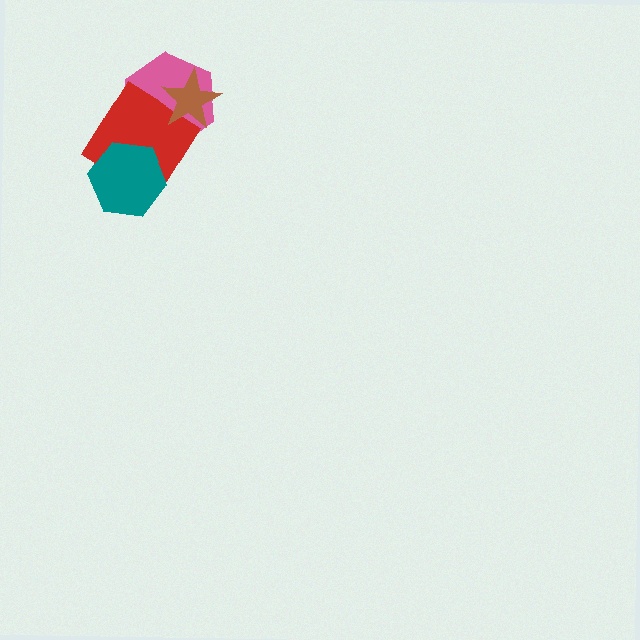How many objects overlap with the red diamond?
3 objects overlap with the red diamond.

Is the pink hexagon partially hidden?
Yes, it is partially covered by another shape.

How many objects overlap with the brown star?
2 objects overlap with the brown star.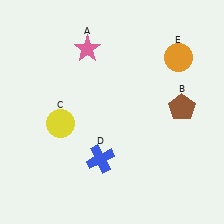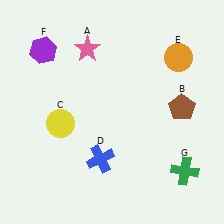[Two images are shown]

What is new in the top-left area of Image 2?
A purple hexagon (F) was added in the top-left area of Image 2.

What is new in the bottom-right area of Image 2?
A green cross (G) was added in the bottom-right area of Image 2.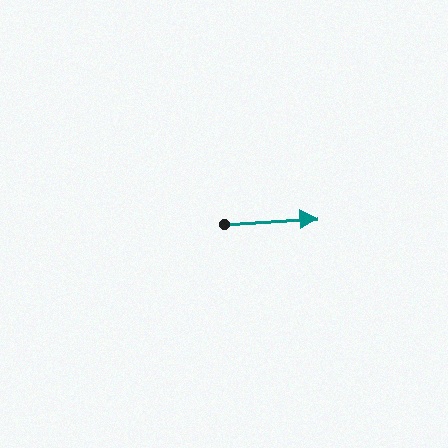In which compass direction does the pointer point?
East.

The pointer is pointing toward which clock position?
Roughly 3 o'clock.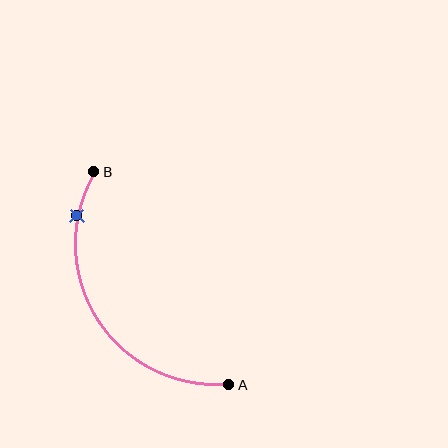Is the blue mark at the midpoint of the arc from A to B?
No. The blue mark lies on the arc but is closer to endpoint B. The arc midpoint would be at the point on the curve equidistant along the arc from both A and B.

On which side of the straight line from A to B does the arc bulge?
The arc bulges to the left of the straight line connecting A and B.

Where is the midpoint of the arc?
The arc midpoint is the point on the curve farthest from the straight line joining A and B. It sits to the left of that line.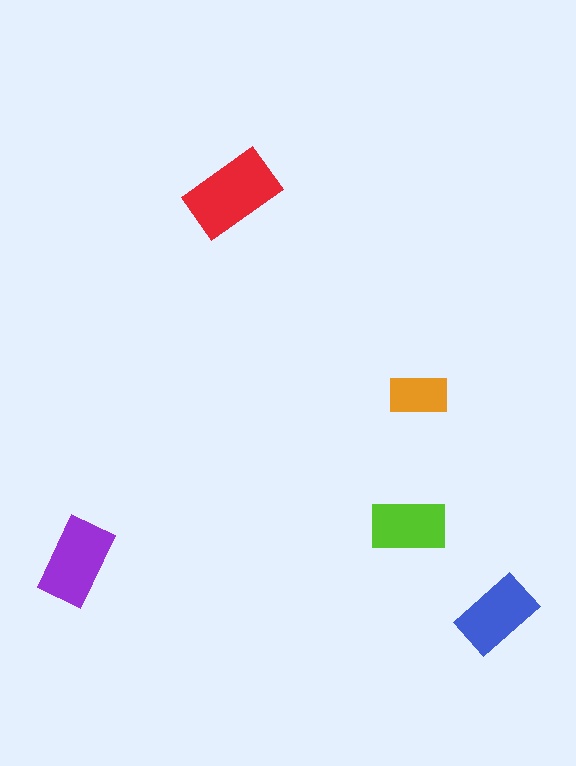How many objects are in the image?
There are 5 objects in the image.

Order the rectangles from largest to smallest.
the red one, the purple one, the blue one, the lime one, the orange one.